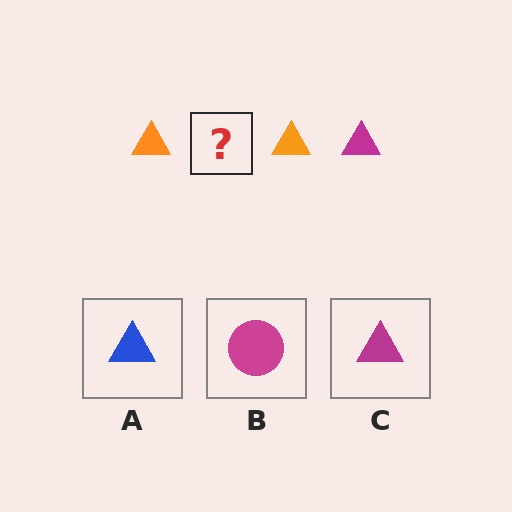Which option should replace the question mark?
Option C.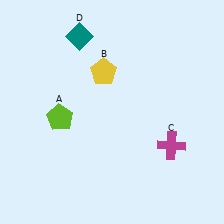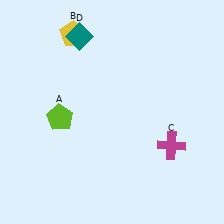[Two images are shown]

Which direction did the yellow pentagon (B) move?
The yellow pentagon (B) moved up.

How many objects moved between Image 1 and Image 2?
1 object moved between the two images.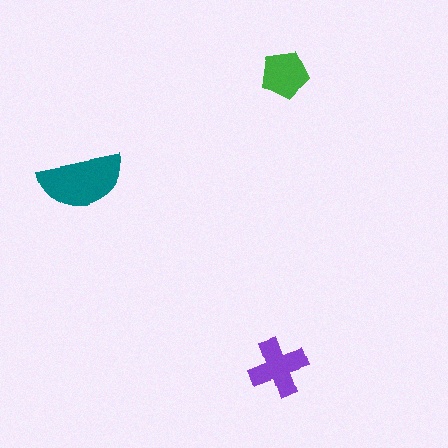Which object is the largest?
The teal semicircle.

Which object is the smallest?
The green pentagon.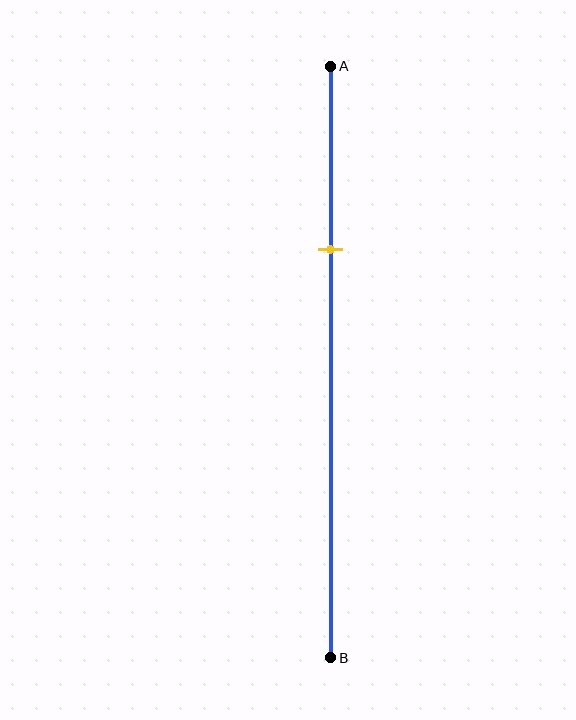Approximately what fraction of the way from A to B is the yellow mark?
The yellow mark is approximately 30% of the way from A to B.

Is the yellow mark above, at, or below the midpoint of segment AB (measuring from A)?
The yellow mark is above the midpoint of segment AB.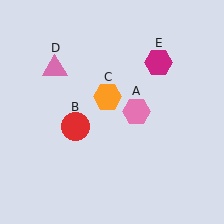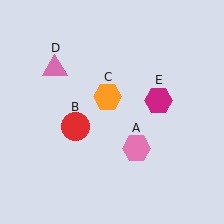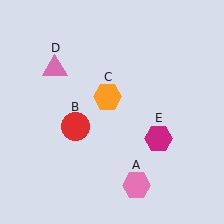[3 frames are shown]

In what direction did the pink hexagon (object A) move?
The pink hexagon (object A) moved down.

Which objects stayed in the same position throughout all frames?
Red circle (object B) and orange hexagon (object C) and pink triangle (object D) remained stationary.